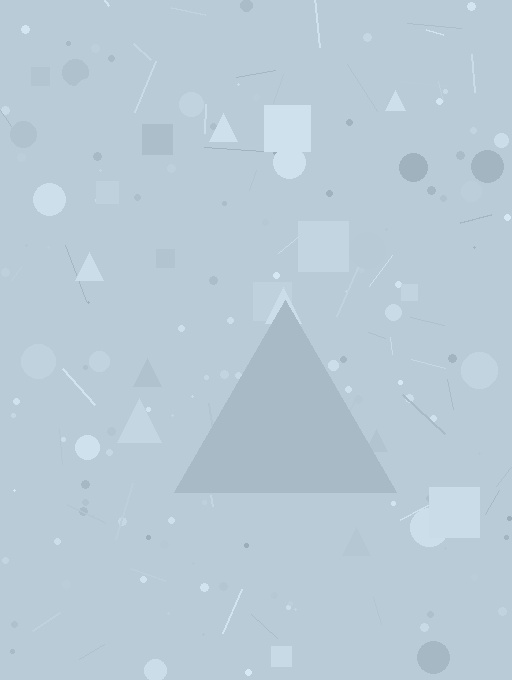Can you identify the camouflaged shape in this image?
The camouflaged shape is a triangle.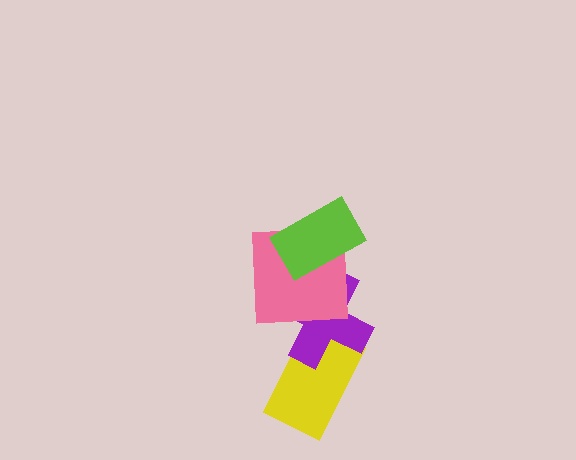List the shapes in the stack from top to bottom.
From top to bottom: the lime rectangle, the pink square, the purple cross, the yellow rectangle.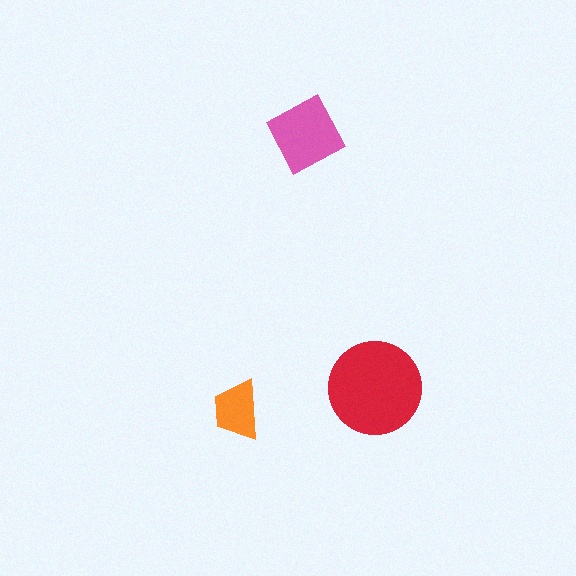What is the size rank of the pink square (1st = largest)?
2nd.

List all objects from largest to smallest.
The red circle, the pink square, the orange trapezoid.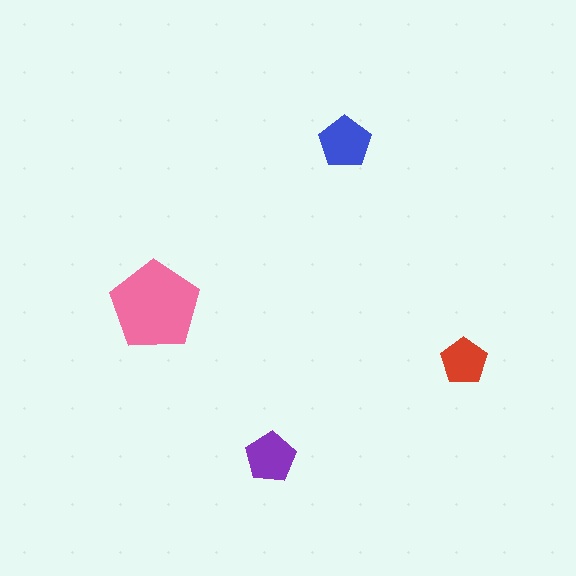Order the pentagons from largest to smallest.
the pink one, the blue one, the purple one, the red one.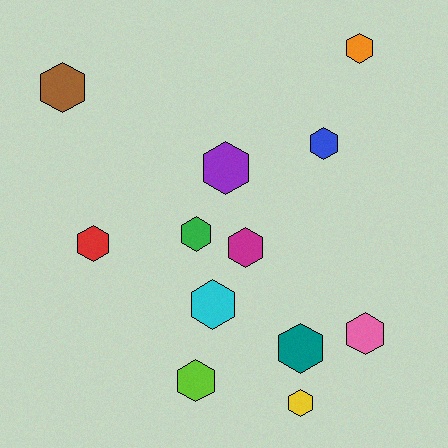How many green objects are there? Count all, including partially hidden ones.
There is 1 green object.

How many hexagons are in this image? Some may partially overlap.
There are 12 hexagons.